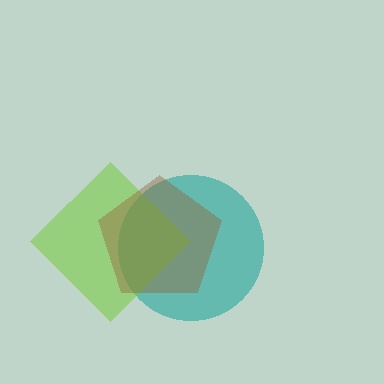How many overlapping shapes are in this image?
There are 3 overlapping shapes in the image.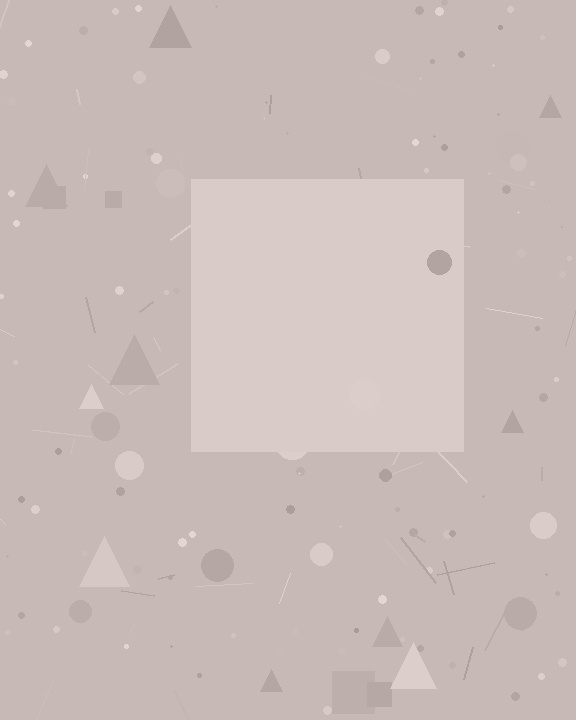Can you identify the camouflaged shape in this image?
The camouflaged shape is a square.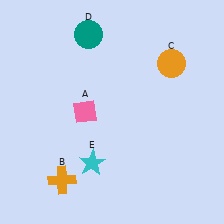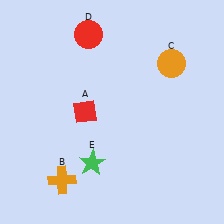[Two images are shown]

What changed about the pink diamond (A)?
In Image 1, A is pink. In Image 2, it changed to red.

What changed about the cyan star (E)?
In Image 1, E is cyan. In Image 2, it changed to green.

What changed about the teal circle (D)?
In Image 1, D is teal. In Image 2, it changed to red.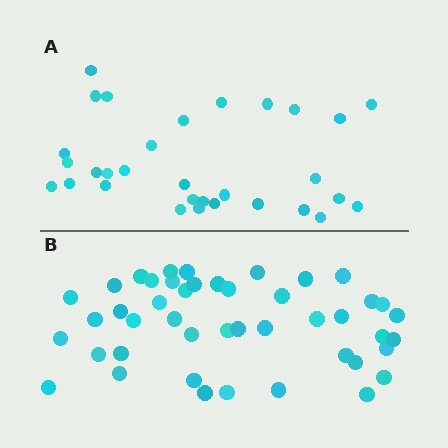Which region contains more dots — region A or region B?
Region B (the bottom region) has more dots.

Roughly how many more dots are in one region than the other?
Region B has approximately 15 more dots than region A.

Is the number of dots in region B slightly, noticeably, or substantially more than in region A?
Region B has substantially more. The ratio is roughly 1.5 to 1.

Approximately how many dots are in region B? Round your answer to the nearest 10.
About 40 dots. (The exact count is 45, which rounds to 40.)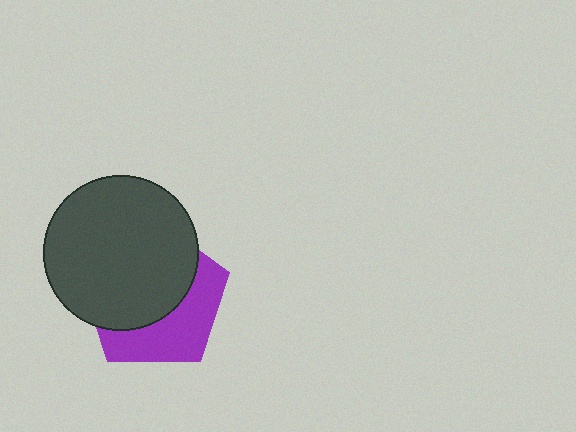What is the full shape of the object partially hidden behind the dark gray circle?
The partially hidden object is a purple pentagon.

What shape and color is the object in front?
The object in front is a dark gray circle.